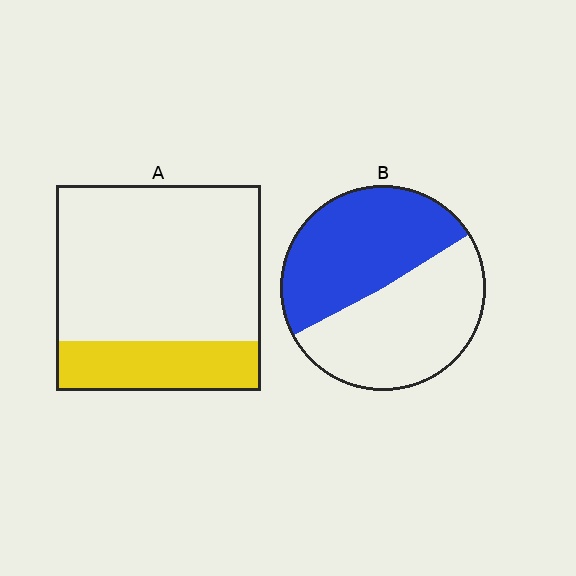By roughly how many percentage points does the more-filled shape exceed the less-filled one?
By roughly 25 percentage points (B over A).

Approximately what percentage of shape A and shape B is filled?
A is approximately 25% and B is approximately 50%.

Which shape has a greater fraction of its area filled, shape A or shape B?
Shape B.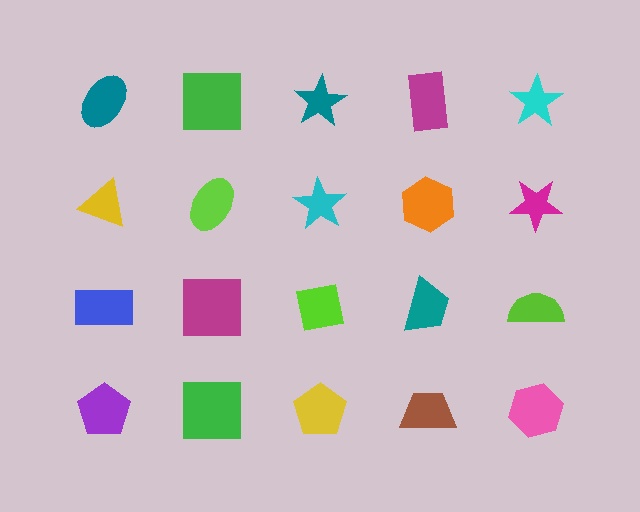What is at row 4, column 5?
A pink hexagon.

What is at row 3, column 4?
A teal trapezoid.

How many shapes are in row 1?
5 shapes.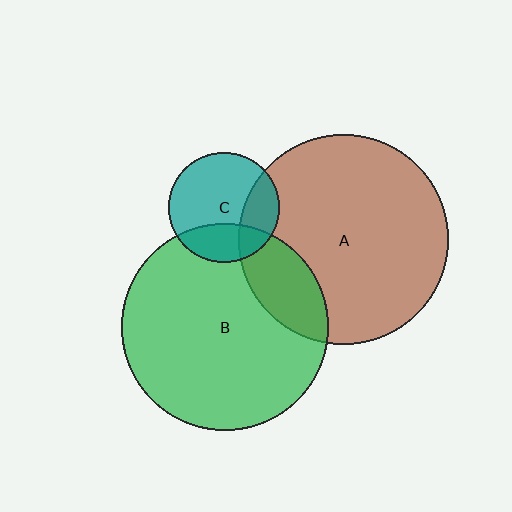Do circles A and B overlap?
Yes.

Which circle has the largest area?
Circle A (brown).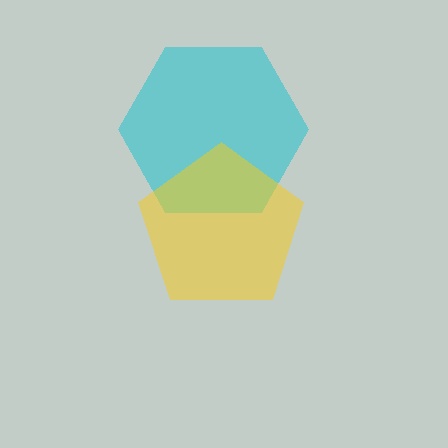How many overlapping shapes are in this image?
There are 2 overlapping shapes in the image.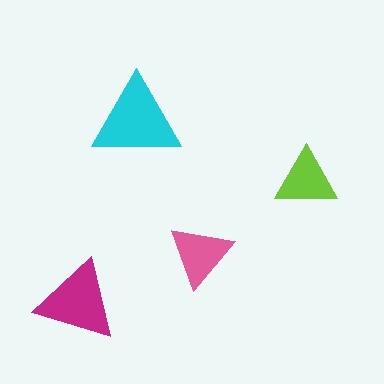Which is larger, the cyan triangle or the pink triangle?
The cyan one.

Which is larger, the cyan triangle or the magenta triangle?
The cyan one.